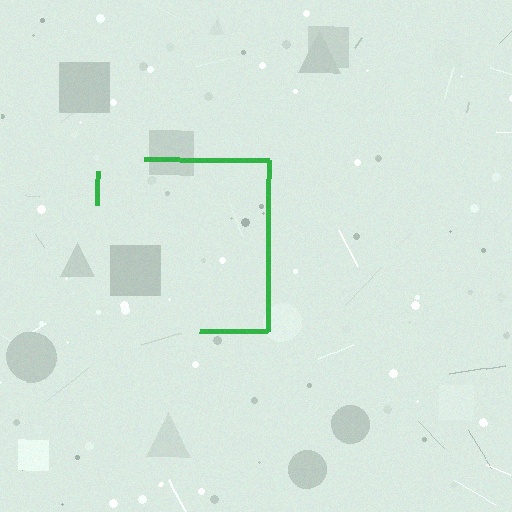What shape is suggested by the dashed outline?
The dashed outline suggests a square.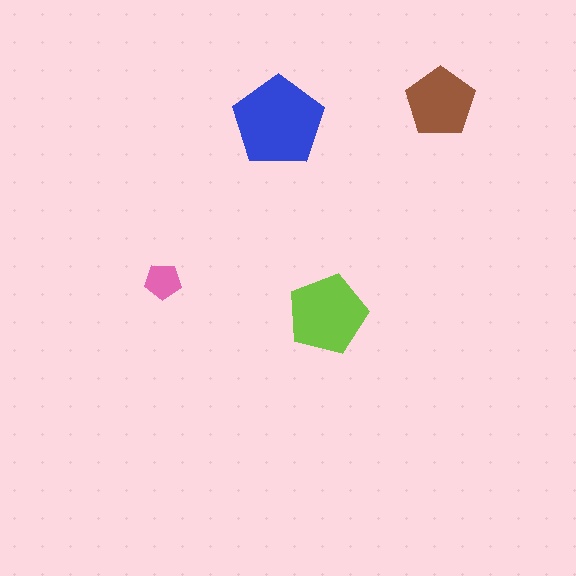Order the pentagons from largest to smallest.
the blue one, the lime one, the brown one, the pink one.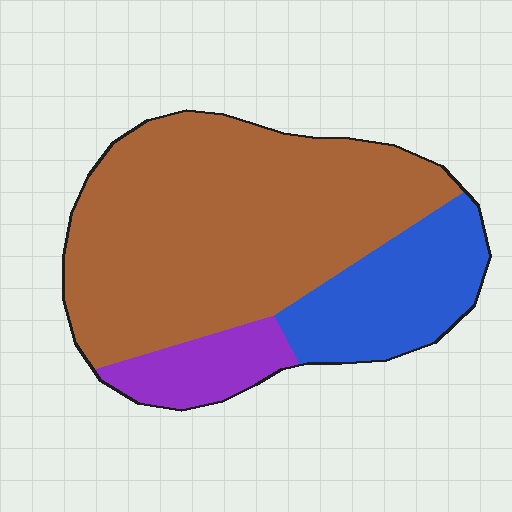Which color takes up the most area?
Brown, at roughly 65%.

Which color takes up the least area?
Purple, at roughly 10%.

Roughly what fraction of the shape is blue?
Blue takes up less than a quarter of the shape.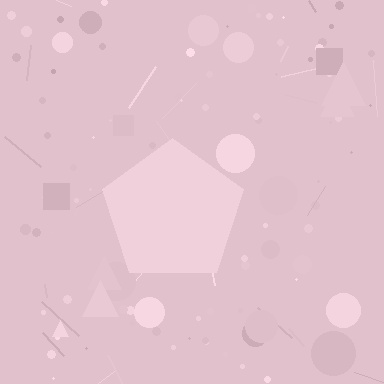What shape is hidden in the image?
A pentagon is hidden in the image.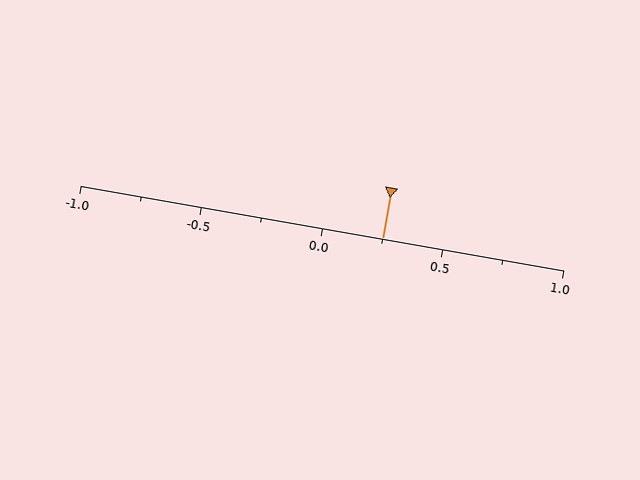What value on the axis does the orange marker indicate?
The marker indicates approximately 0.25.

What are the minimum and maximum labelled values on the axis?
The axis runs from -1.0 to 1.0.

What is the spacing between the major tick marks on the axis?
The major ticks are spaced 0.5 apart.